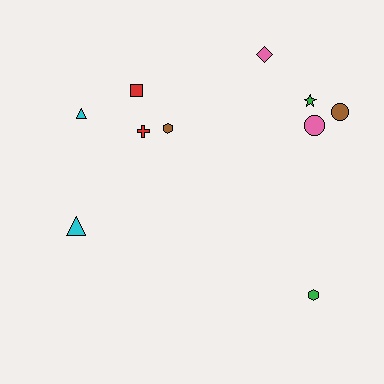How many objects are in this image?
There are 10 objects.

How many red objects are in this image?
There are 2 red objects.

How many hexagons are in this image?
There are 2 hexagons.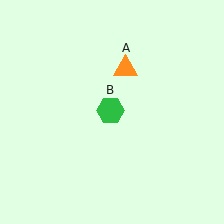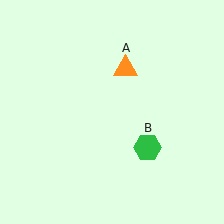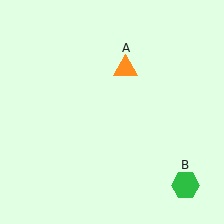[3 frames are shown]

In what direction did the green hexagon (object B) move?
The green hexagon (object B) moved down and to the right.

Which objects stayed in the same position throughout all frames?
Orange triangle (object A) remained stationary.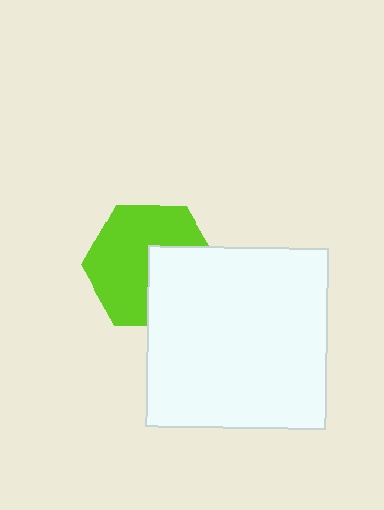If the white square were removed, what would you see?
You would see the complete lime hexagon.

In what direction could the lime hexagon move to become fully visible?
The lime hexagon could move toward the upper-left. That would shift it out from behind the white square entirely.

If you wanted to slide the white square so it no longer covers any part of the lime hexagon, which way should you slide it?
Slide it toward the lower-right — that is the most direct way to separate the two shapes.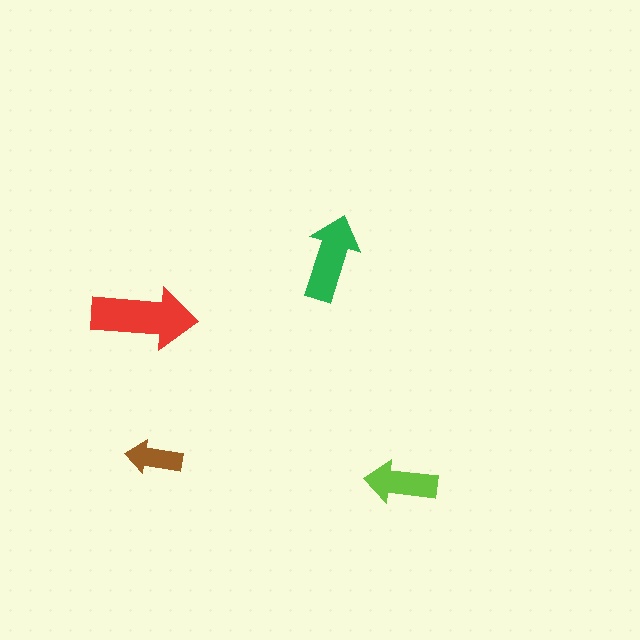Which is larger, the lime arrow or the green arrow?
The green one.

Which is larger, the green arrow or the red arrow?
The red one.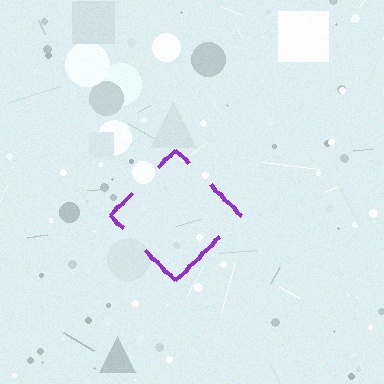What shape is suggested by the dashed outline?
The dashed outline suggests a diamond.